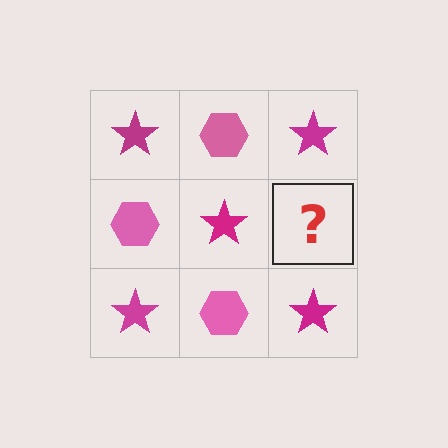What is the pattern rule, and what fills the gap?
The rule is that it alternates magenta star and pink hexagon in a checkerboard pattern. The gap should be filled with a pink hexagon.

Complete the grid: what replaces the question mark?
The question mark should be replaced with a pink hexagon.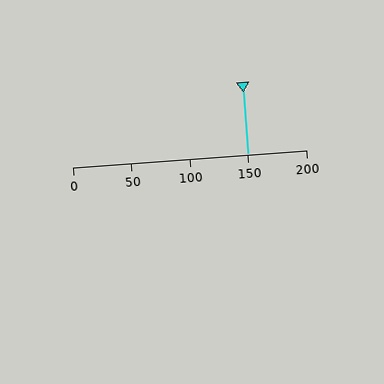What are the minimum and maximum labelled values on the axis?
The axis runs from 0 to 200.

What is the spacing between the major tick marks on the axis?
The major ticks are spaced 50 apart.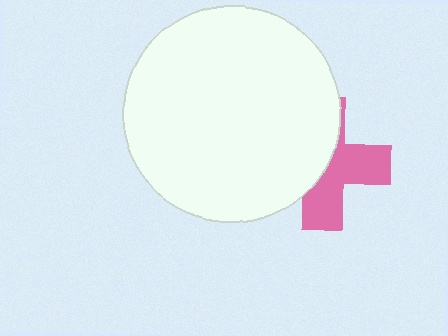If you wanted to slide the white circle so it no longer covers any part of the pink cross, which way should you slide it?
Slide it left — that is the most direct way to separate the two shapes.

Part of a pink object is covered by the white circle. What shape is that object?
It is a cross.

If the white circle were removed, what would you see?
You would see the complete pink cross.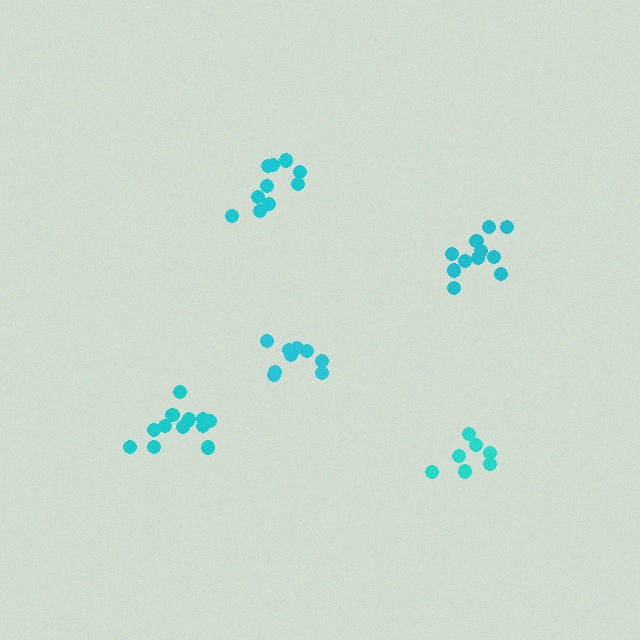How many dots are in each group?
Group 1: 10 dots, Group 2: 11 dots, Group 3: 7 dots, Group 4: 13 dots, Group 5: 9 dots (50 total).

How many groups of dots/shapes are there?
There are 5 groups.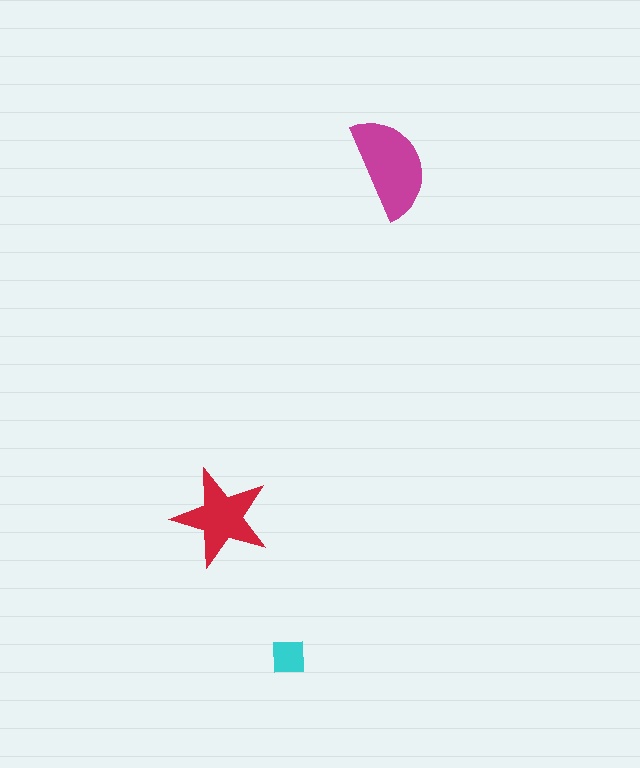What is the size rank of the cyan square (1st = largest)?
3rd.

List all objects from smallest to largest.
The cyan square, the red star, the magenta semicircle.